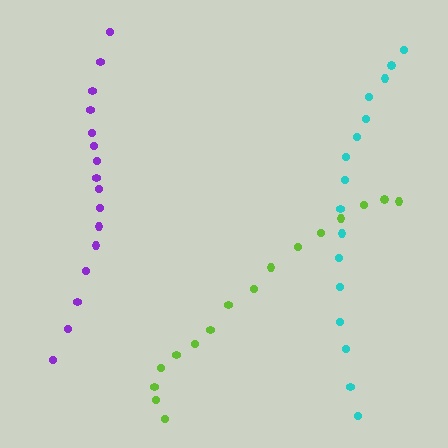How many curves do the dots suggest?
There are 3 distinct paths.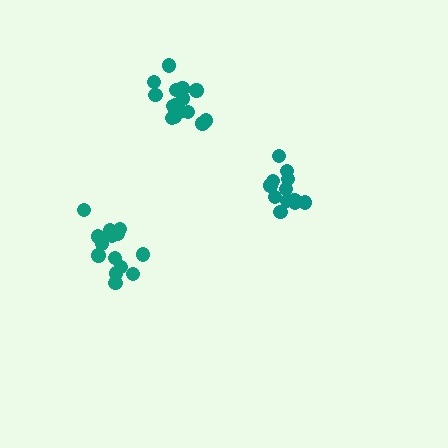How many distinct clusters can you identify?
There are 3 distinct clusters.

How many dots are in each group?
Group 1: 12 dots, Group 2: 17 dots, Group 3: 14 dots (43 total).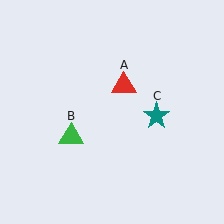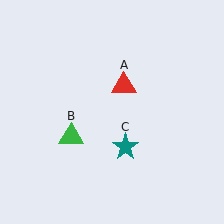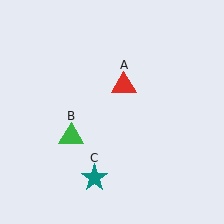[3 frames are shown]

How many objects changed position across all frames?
1 object changed position: teal star (object C).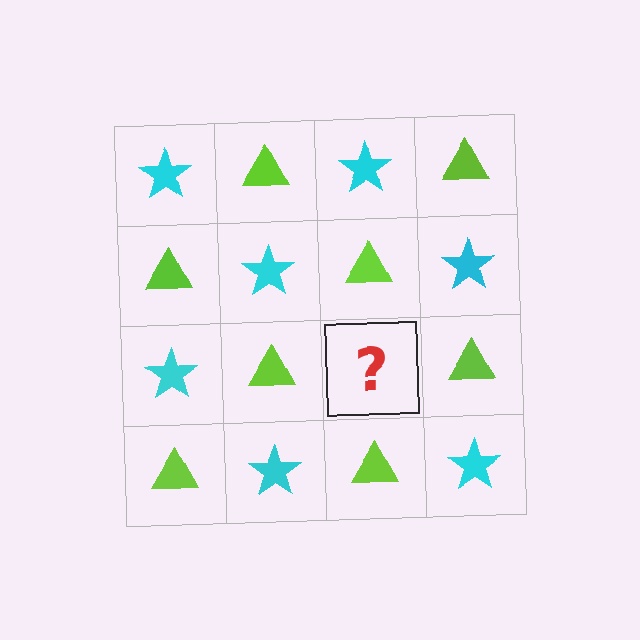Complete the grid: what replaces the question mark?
The question mark should be replaced with a cyan star.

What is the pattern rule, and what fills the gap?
The rule is that it alternates cyan star and lime triangle in a checkerboard pattern. The gap should be filled with a cyan star.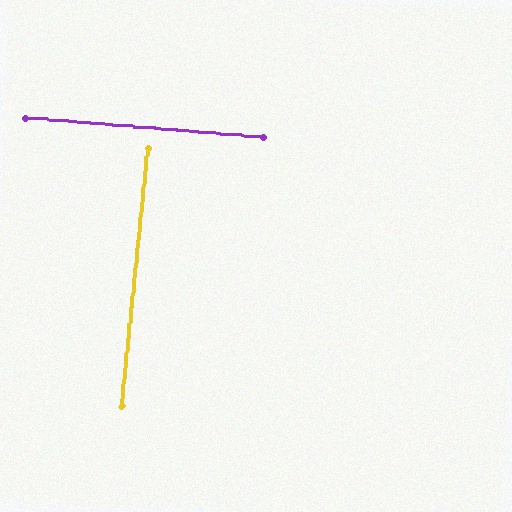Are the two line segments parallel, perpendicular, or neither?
Perpendicular — they meet at approximately 89°.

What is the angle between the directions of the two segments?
Approximately 89 degrees.